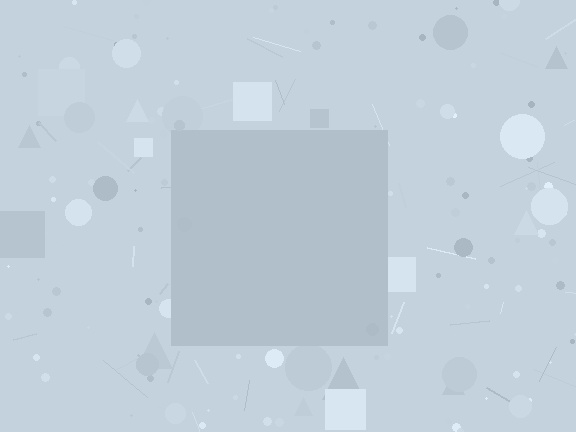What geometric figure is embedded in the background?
A square is embedded in the background.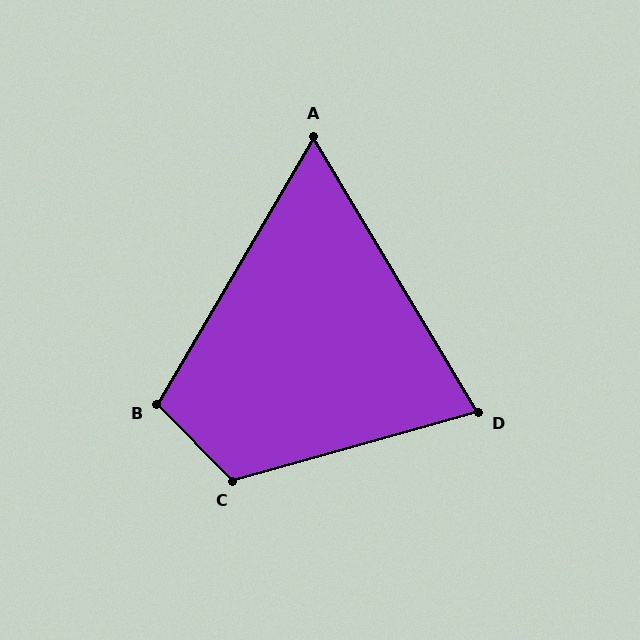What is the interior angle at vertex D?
Approximately 75 degrees (acute).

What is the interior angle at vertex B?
Approximately 105 degrees (obtuse).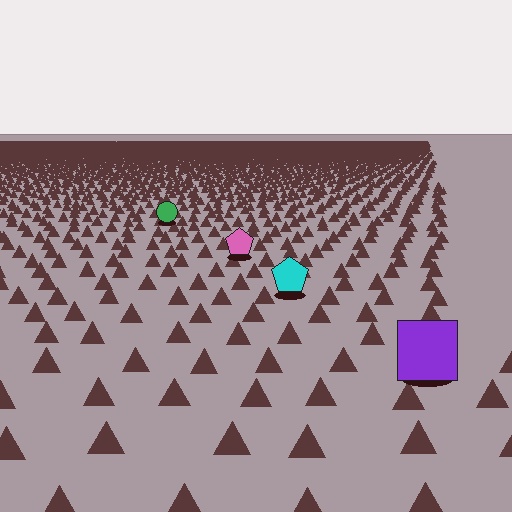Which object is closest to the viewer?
The purple square is closest. The texture marks near it are larger and more spread out.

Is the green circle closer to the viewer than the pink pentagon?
No. The pink pentagon is closer — you can tell from the texture gradient: the ground texture is coarser near it.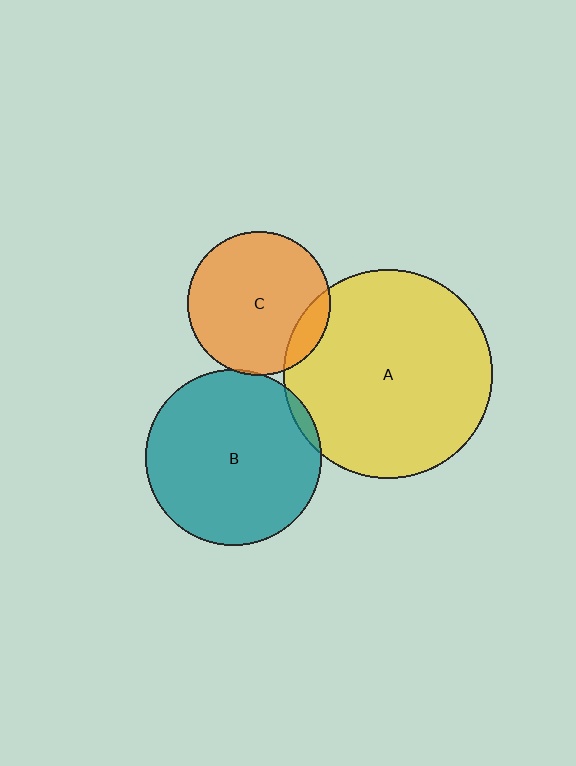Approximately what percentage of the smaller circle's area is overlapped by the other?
Approximately 10%.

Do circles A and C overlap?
Yes.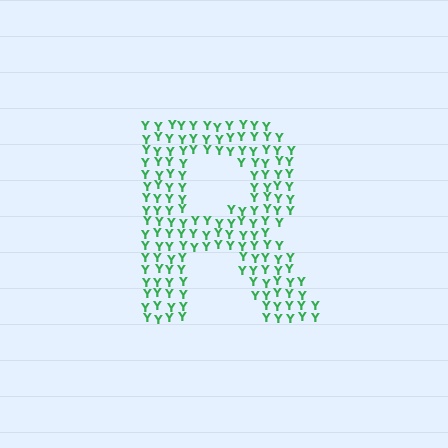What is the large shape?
The large shape is the letter R.